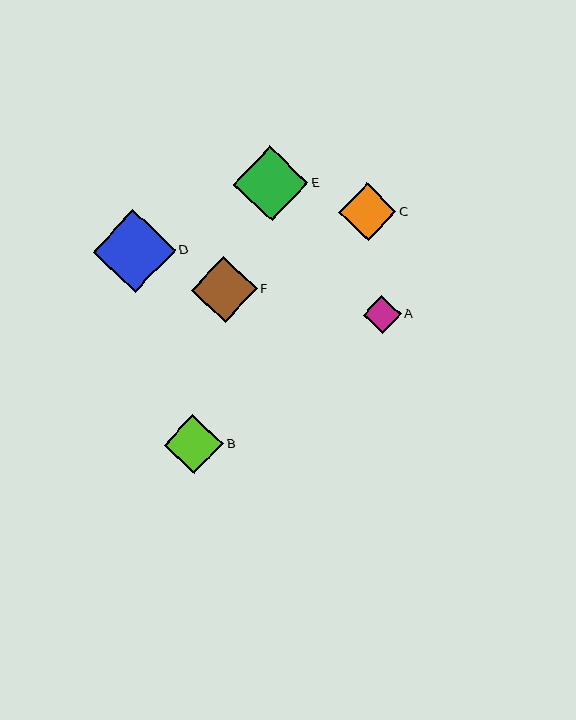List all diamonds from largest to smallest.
From largest to smallest: D, E, F, B, C, A.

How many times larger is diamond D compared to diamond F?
Diamond D is approximately 1.3 times the size of diamond F.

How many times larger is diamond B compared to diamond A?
Diamond B is approximately 1.6 times the size of diamond A.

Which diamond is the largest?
Diamond D is the largest with a size of approximately 83 pixels.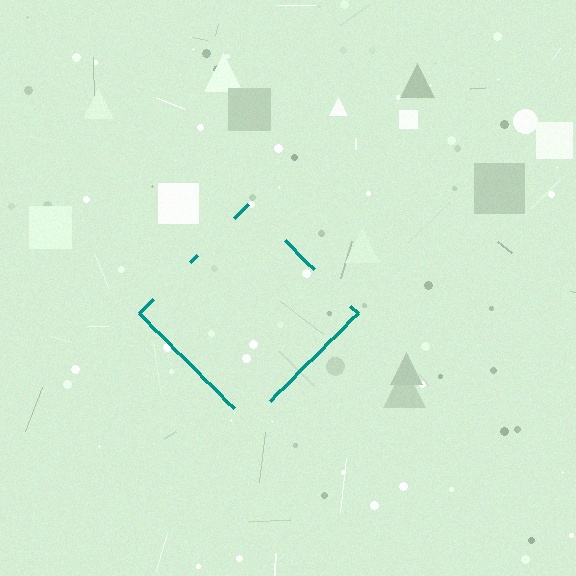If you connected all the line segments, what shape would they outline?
They would outline a diamond.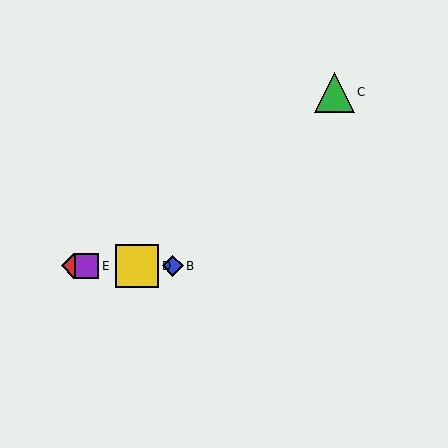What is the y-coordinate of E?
Object E is at y≈266.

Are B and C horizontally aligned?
No, B is at y≈266 and C is at y≈92.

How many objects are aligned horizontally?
4 objects (A, B, D, E) are aligned horizontally.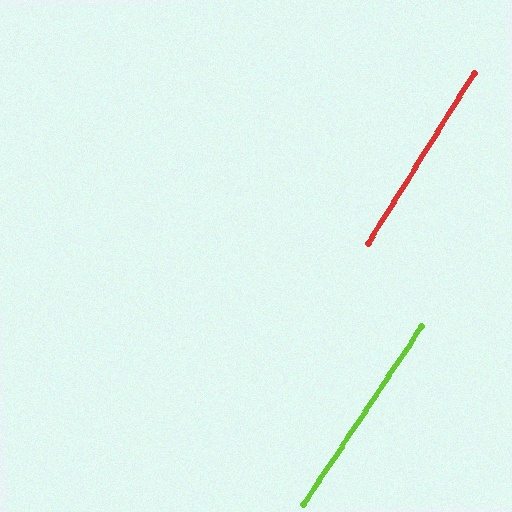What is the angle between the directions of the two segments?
Approximately 2 degrees.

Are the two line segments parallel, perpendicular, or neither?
Parallel — their directions differ by only 1.6°.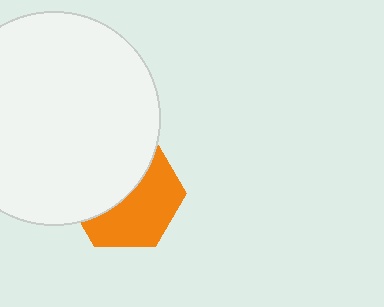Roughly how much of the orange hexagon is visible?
About half of it is visible (roughly 51%).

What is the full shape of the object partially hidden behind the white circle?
The partially hidden object is an orange hexagon.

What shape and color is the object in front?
The object in front is a white circle.